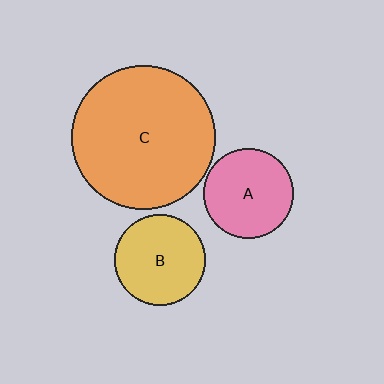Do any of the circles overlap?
No, none of the circles overlap.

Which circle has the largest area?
Circle C (orange).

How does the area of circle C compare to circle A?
Approximately 2.6 times.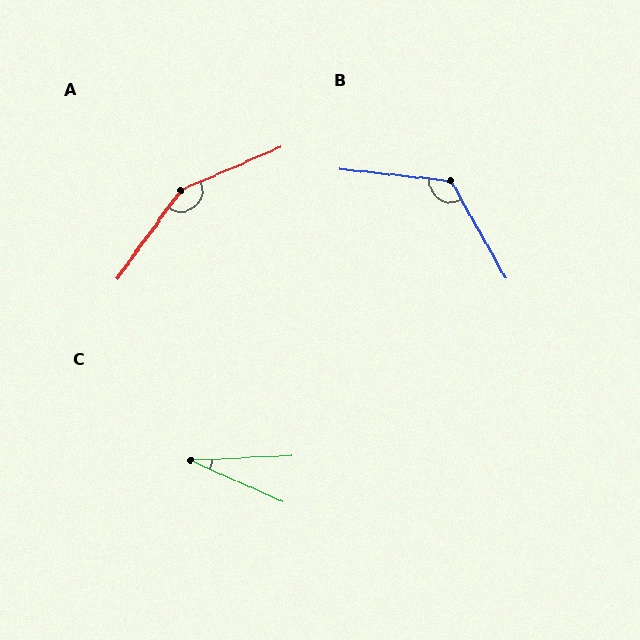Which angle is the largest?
A, at approximately 149 degrees.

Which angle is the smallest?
C, at approximately 27 degrees.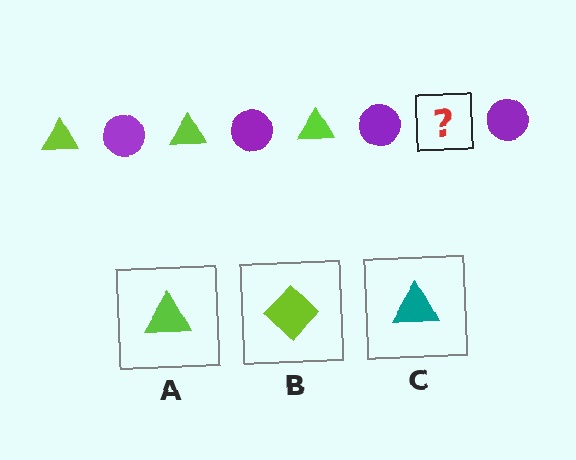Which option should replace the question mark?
Option A.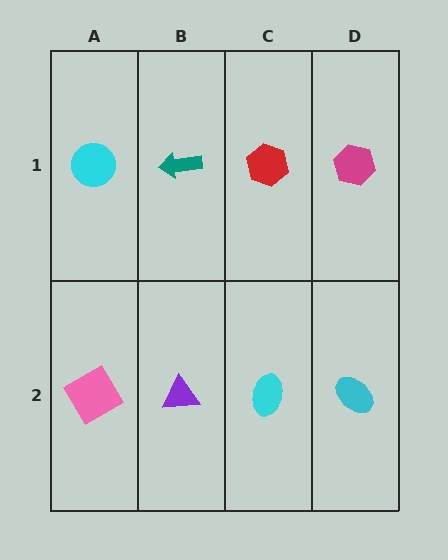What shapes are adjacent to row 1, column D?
A cyan ellipse (row 2, column D), a red hexagon (row 1, column C).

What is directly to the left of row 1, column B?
A cyan circle.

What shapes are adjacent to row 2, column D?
A magenta hexagon (row 1, column D), a cyan ellipse (row 2, column C).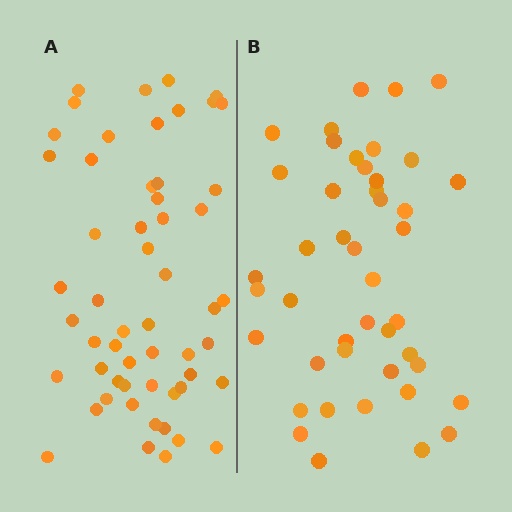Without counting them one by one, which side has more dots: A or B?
Region A (the left region) has more dots.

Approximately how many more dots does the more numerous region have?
Region A has roughly 12 or so more dots than region B.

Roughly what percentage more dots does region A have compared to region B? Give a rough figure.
About 25% more.